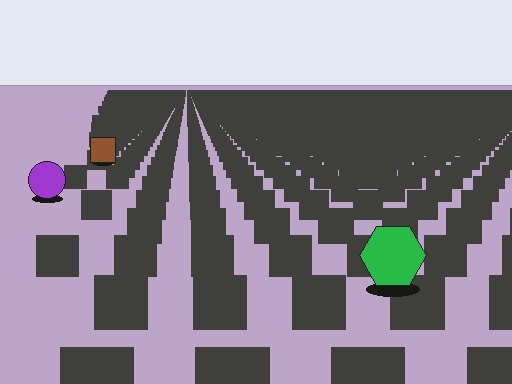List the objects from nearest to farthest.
From nearest to farthest: the green hexagon, the purple circle, the brown square.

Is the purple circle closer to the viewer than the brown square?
Yes. The purple circle is closer — you can tell from the texture gradient: the ground texture is coarser near it.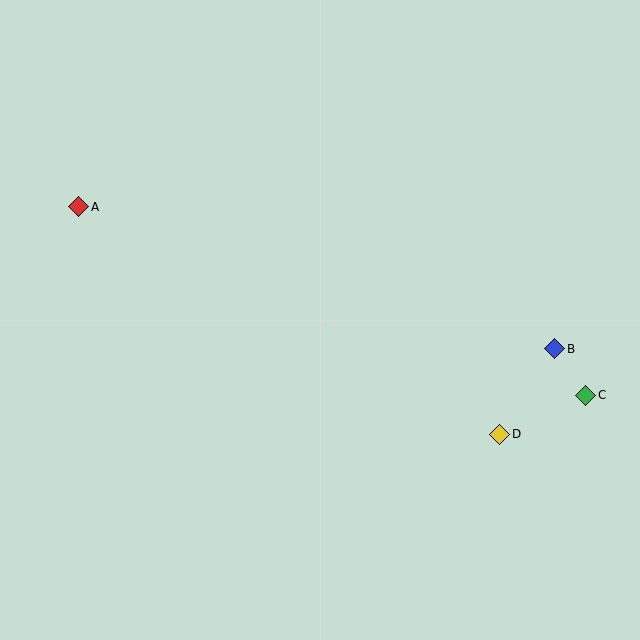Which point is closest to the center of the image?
Point D at (500, 434) is closest to the center.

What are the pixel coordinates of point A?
Point A is at (79, 207).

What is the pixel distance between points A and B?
The distance between A and B is 496 pixels.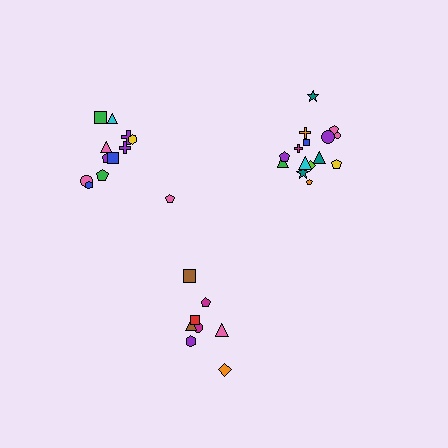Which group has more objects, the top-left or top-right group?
The top-right group.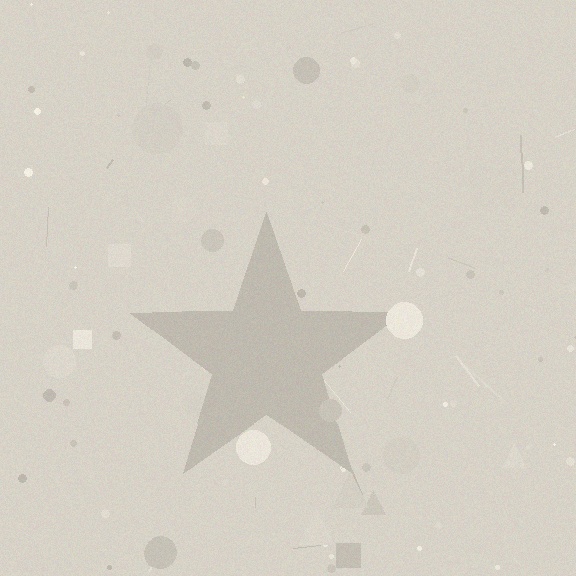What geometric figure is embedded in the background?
A star is embedded in the background.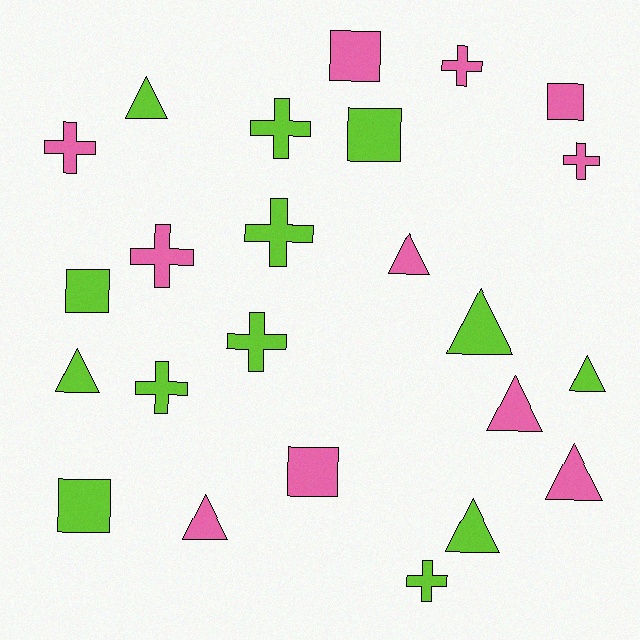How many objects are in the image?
There are 24 objects.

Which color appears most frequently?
Lime, with 13 objects.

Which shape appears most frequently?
Triangle, with 9 objects.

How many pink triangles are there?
There are 4 pink triangles.